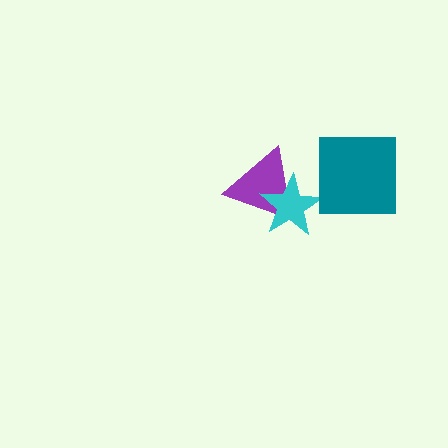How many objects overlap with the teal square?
0 objects overlap with the teal square.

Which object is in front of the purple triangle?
The cyan star is in front of the purple triangle.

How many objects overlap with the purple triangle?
1 object overlaps with the purple triangle.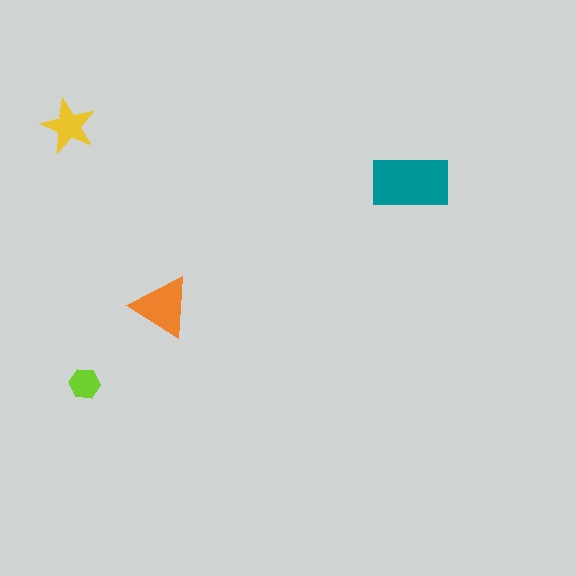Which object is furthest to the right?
The teal rectangle is rightmost.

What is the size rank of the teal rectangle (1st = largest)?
1st.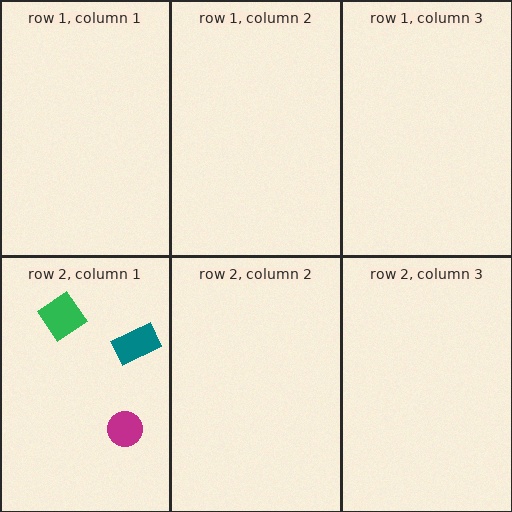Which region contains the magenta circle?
The row 2, column 1 region.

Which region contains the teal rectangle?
The row 2, column 1 region.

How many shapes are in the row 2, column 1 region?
3.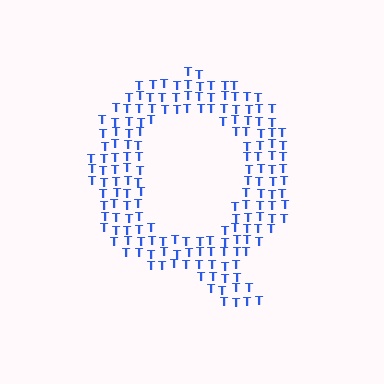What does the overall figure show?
The overall figure shows the letter Q.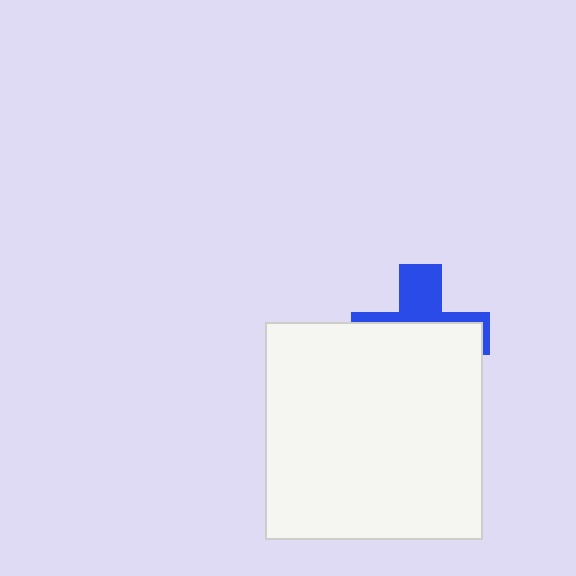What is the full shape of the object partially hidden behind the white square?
The partially hidden object is a blue cross.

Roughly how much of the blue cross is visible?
A small part of it is visible (roughly 36%).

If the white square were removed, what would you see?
You would see the complete blue cross.